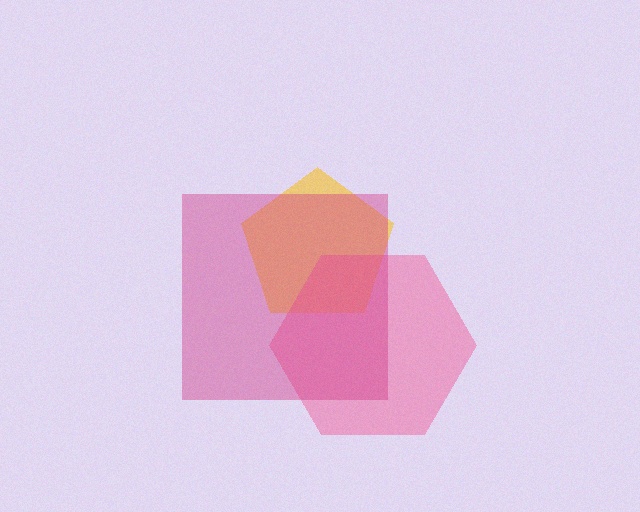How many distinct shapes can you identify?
There are 3 distinct shapes: a yellow pentagon, a pink hexagon, a magenta square.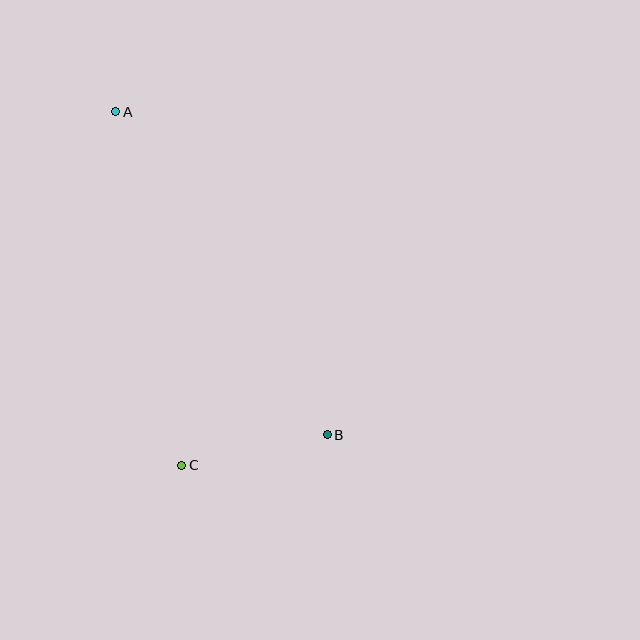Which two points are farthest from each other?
Points A and B are farthest from each other.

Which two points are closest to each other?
Points B and C are closest to each other.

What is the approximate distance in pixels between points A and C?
The distance between A and C is approximately 360 pixels.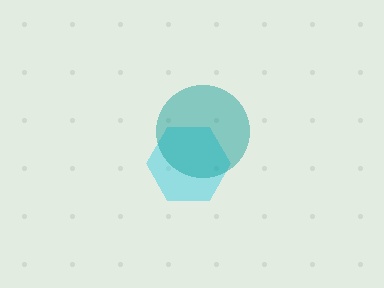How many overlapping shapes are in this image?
There are 2 overlapping shapes in the image.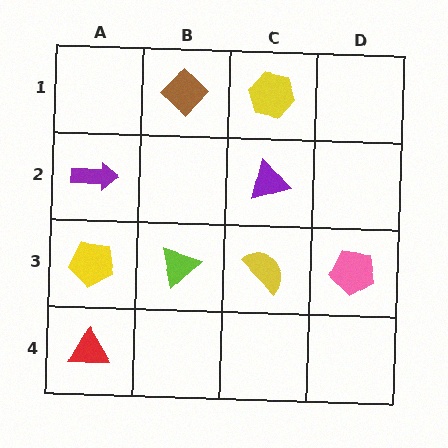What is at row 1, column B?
A brown diamond.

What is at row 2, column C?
A purple triangle.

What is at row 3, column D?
A pink pentagon.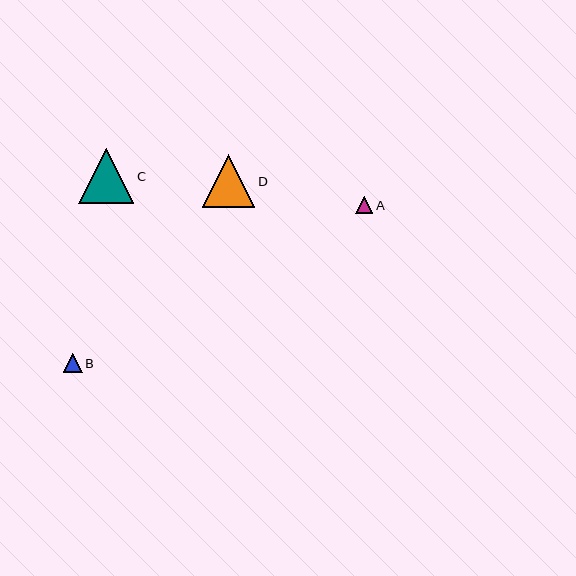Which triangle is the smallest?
Triangle A is the smallest with a size of approximately 17 pixels.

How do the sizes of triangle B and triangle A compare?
Triangle B and triangle A are approximately the same size.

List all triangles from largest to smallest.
From largest to smallest: C, D, B, A.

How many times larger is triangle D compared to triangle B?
Triangle D is approximately 2.8 times the size of triangle B.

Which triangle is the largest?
Triangle C is the largest with a size of approximately 55 pixels.